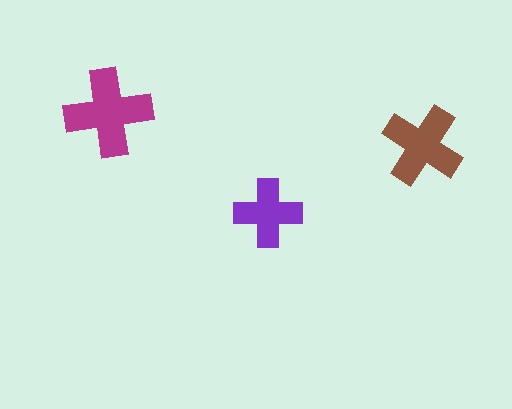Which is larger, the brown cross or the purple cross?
The brown one.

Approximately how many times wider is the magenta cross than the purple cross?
About 1.5 times wider.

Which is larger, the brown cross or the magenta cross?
The magenta one.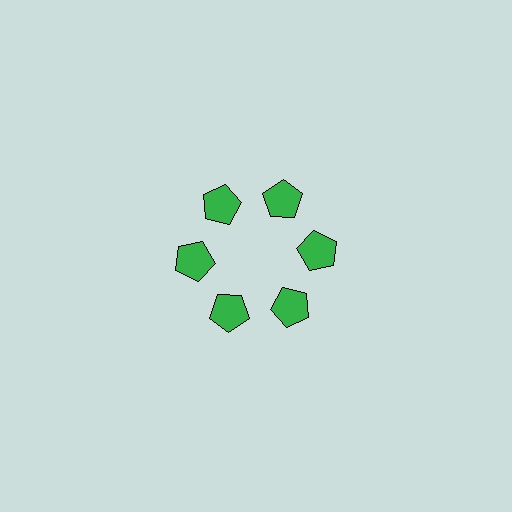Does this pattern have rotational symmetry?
Yes, this pattern has 6-fold rotational symmetry. It looks the same after rotating 60 degrees around the center.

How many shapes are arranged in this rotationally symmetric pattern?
There are 6 shapes, arranged in 6 groups of 1.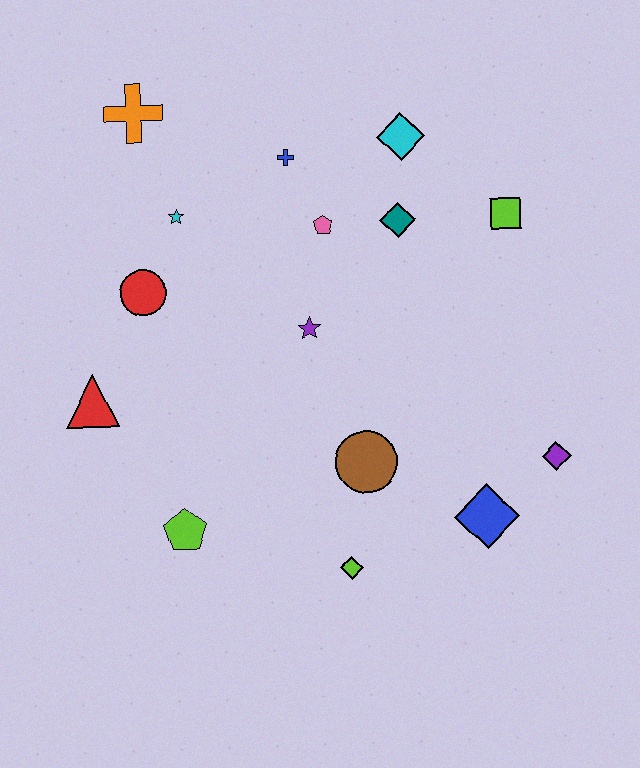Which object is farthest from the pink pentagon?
The lime diamond is farthest from the pink pentagon.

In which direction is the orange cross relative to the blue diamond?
The orange cross is above the blue diamond.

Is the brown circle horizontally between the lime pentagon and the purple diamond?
Yes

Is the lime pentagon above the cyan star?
No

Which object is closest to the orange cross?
The cyan star is closest to the orange cross.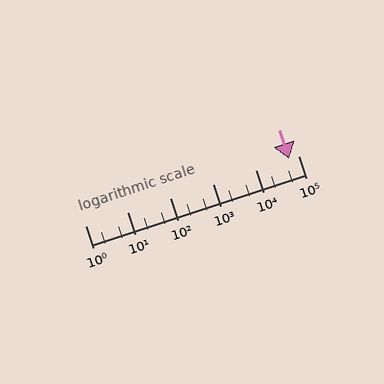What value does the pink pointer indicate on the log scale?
The pointer indicates approximately 60000.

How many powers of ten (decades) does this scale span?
The scale spans 5 decades, from 1 to 100000.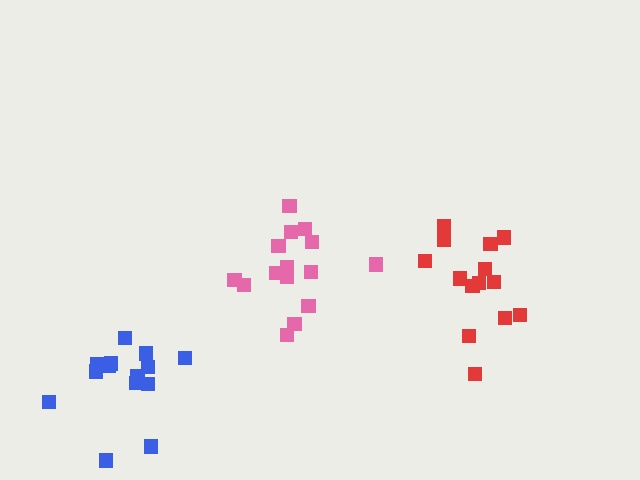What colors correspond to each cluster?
The clusters are colored: red, pink, blue.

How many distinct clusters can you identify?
There are 3 distinct clusters.